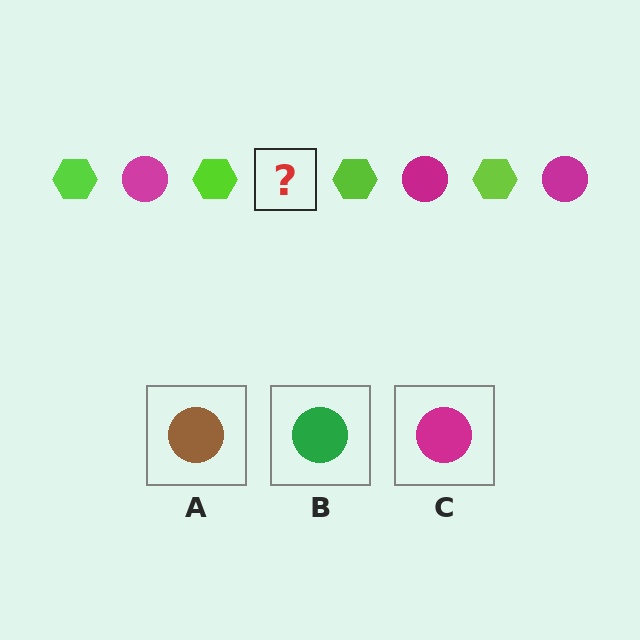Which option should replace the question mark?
Option C.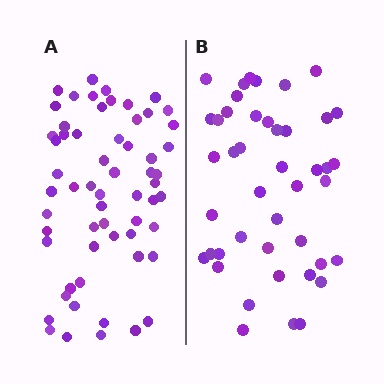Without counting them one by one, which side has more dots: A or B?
Region A (the left region) has more dots.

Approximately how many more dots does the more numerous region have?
Region A has approximately 15 more dots than region B.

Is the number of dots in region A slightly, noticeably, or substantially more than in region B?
Region A has noticeably more, but not dramatically so. The ratio is roughly 1.4 to 1.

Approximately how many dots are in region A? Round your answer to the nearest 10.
About 60 dots.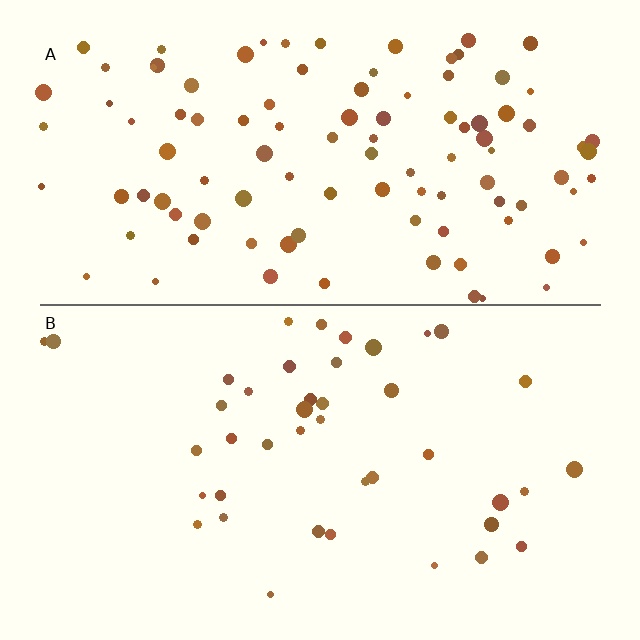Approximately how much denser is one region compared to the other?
Approximately 2.5× — region A over region B.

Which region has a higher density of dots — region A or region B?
A (the top).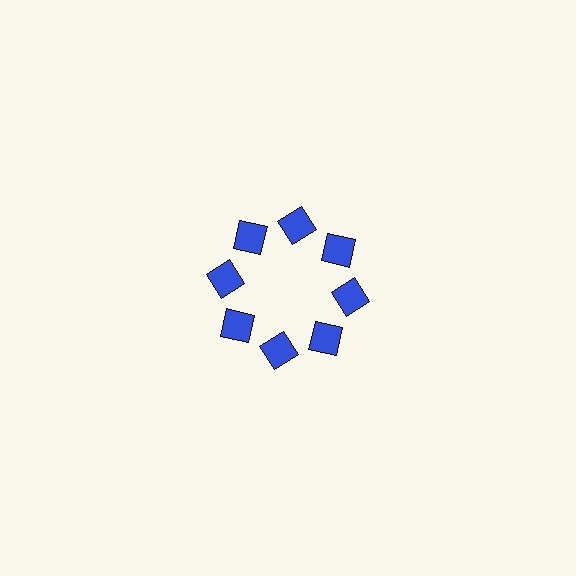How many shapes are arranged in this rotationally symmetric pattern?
There are 8 shapes, arranged in 8 groups of 1.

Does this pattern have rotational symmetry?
Yes, this pattern has 8-fold rotational symmetry. It looks the same after rotating 45 degrees around the center.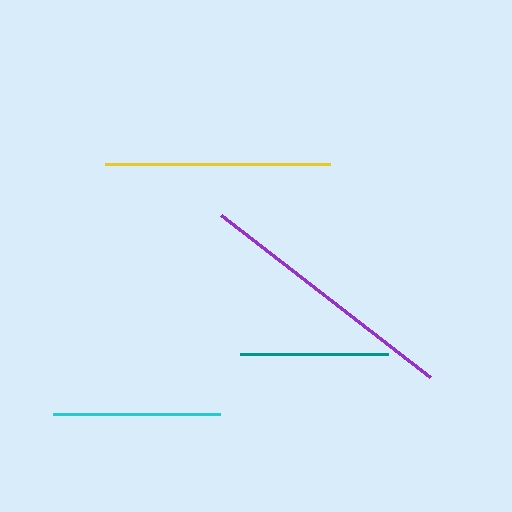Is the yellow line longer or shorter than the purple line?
The purple line is longer than the yellow line.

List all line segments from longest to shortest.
From longest to shortest: purple, yellow, cyan, teal.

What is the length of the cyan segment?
The cyan segment is approximately 167 pixels long.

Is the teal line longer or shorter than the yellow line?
The yellow line is longer than the teal line.